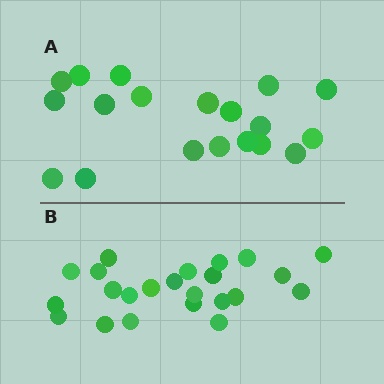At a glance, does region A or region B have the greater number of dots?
Region B (the bottom region) has more dots.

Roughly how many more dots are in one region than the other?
Region B has about 4 more dots than region A.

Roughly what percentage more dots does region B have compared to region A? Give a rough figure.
About 20% more.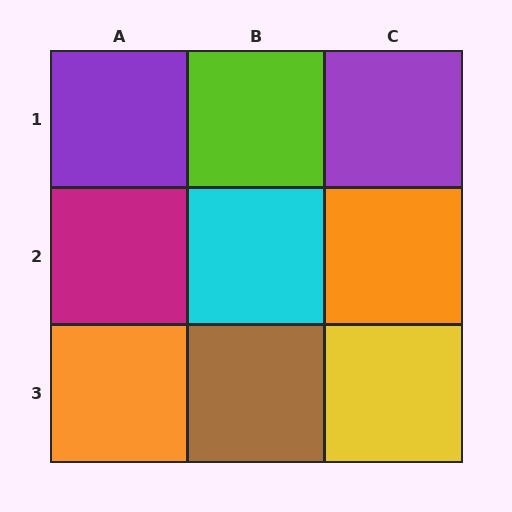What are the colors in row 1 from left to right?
Purple, lime, purple.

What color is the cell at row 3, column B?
Brown.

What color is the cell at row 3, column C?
Yellow.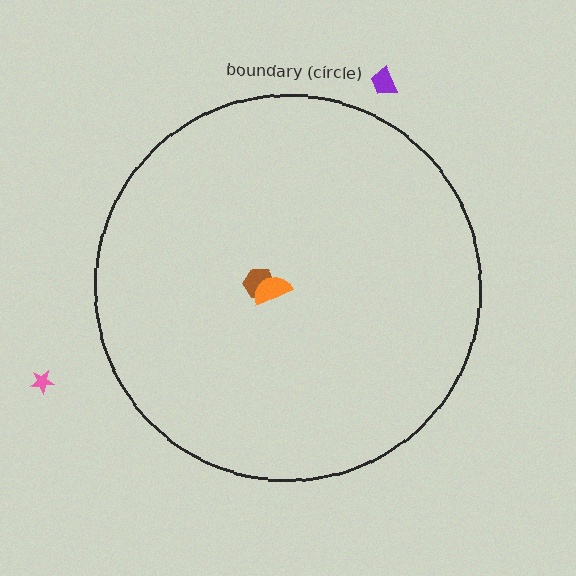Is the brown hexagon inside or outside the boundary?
Inside.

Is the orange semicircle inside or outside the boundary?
Inside.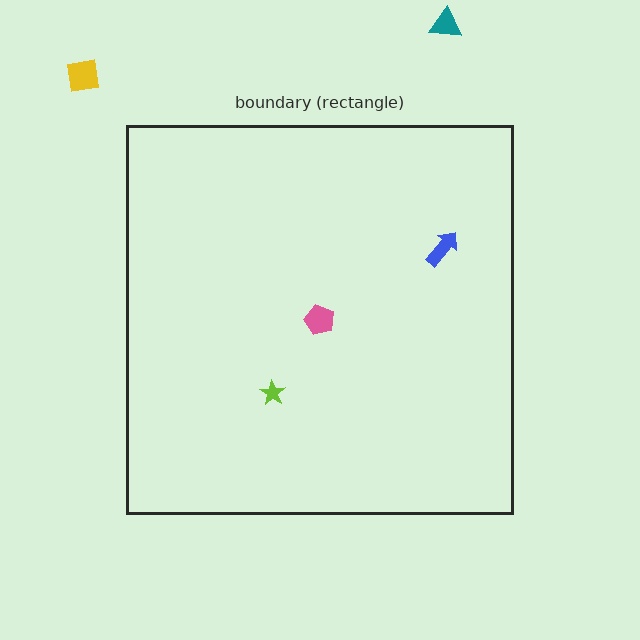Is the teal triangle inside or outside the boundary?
Outside.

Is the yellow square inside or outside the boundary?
Outside.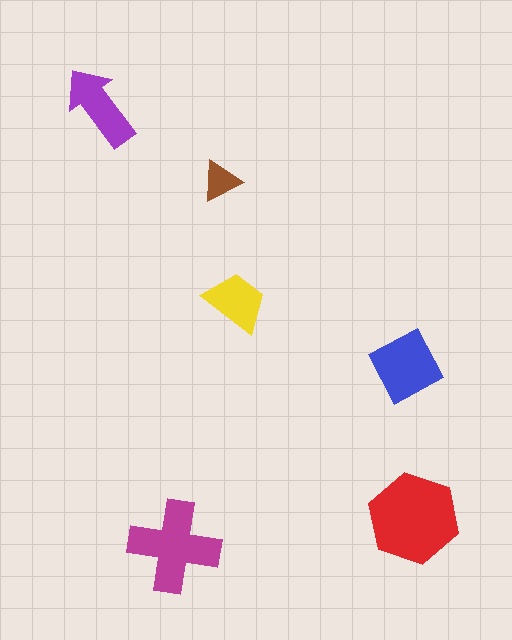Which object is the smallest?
The brown triangle.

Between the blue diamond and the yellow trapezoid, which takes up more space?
The blue diamond.